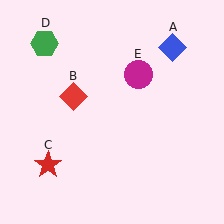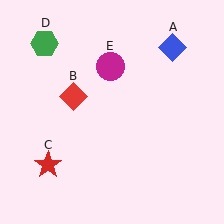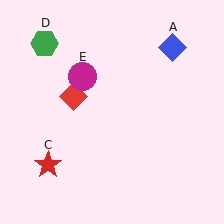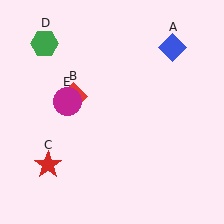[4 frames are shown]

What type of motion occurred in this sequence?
The magenta circle (object E) rotated counterclockwise around the center of the scene.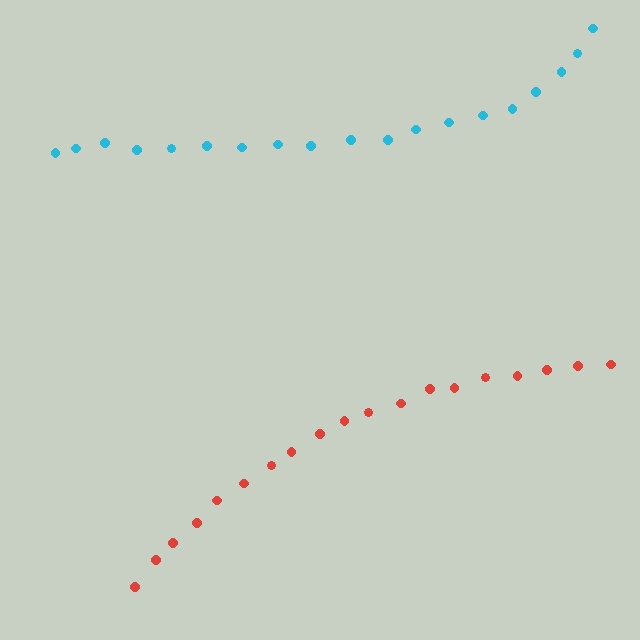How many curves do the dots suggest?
There are 2 distinct paths.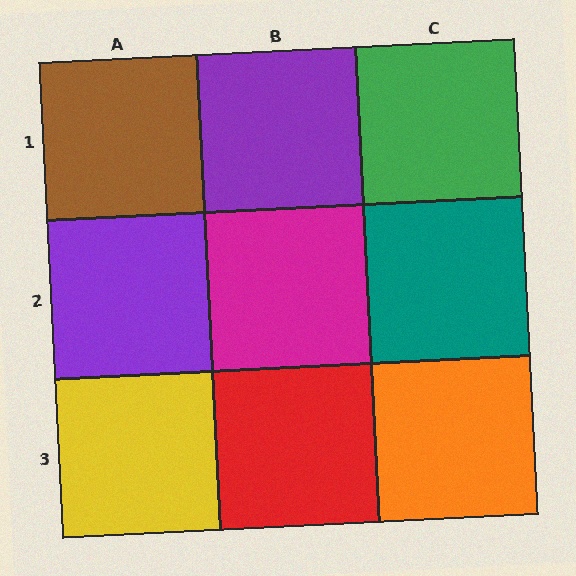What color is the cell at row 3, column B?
Red.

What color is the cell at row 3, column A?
Yellow.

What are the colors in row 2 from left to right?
Purple, magenta, teal.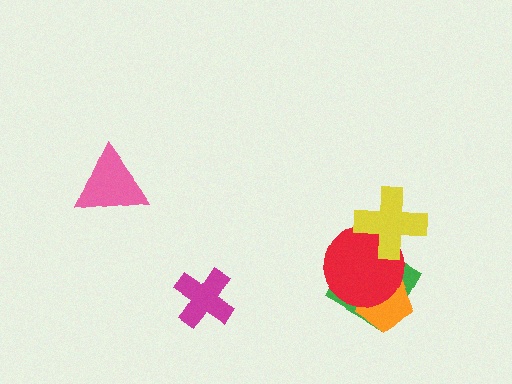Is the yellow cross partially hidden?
No, no other shape covers it.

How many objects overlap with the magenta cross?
0 objects overlap with the magenta cross.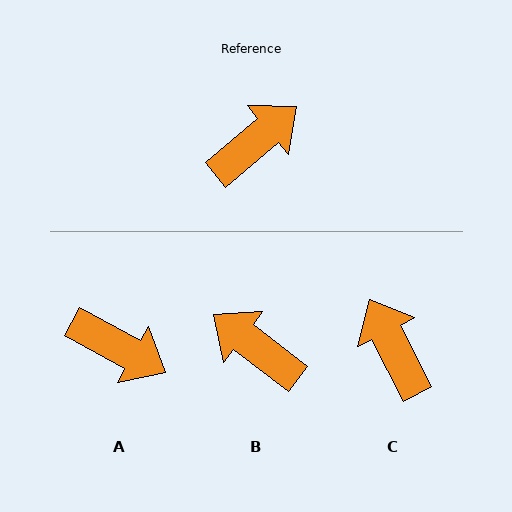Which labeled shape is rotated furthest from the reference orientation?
B, about 102 degrees away.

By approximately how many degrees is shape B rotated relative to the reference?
Approximately 102 degrees counter-clockwise.